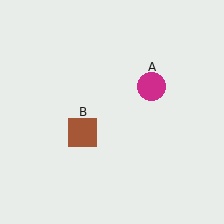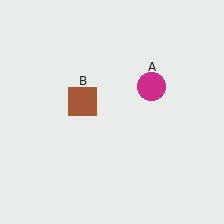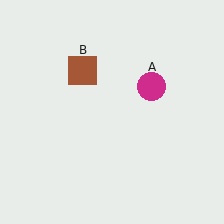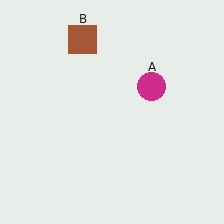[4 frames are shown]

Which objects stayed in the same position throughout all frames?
Magenta circle (object A) remained stationary.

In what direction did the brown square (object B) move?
The brown square (object B) moved up.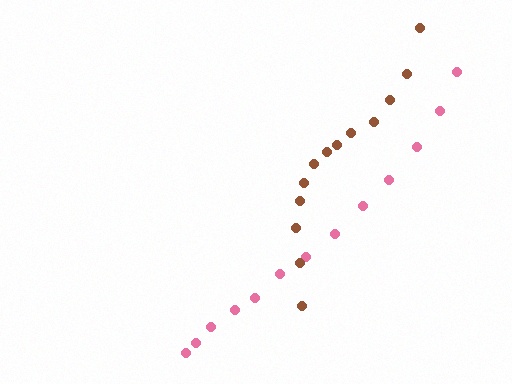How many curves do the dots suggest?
There are 2 distinct paths.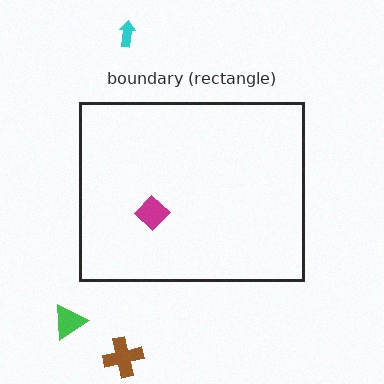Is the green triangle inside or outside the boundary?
Outside.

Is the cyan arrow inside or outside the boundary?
Outside.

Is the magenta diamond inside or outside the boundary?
Inside.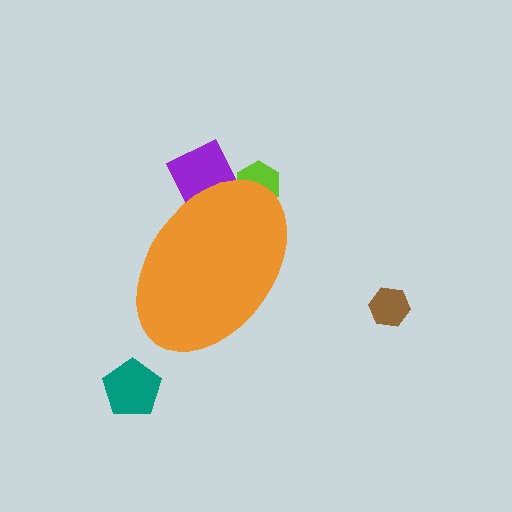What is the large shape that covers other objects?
An orange ellipse.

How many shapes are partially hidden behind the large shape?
2 shapes are partially hidden.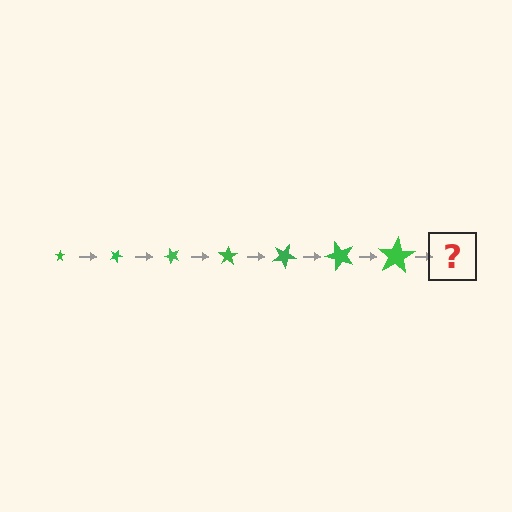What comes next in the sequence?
The next element should be a star, larger than the previous one and rotated 175 degrees from the start.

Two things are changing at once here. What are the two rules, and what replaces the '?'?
The two rules are that the star grows larger each step and it rotates 25 degrees each step. The '?' should be a star, larger than the previous one and rotated 175 degrees from the start.